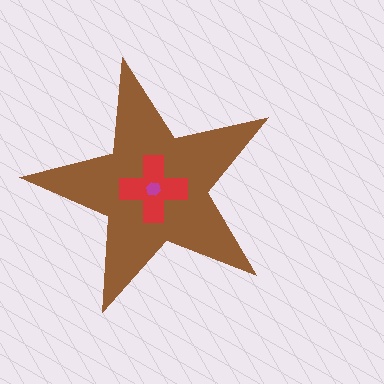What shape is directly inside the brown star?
The red cross.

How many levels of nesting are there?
3.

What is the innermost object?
The magenta hexagon.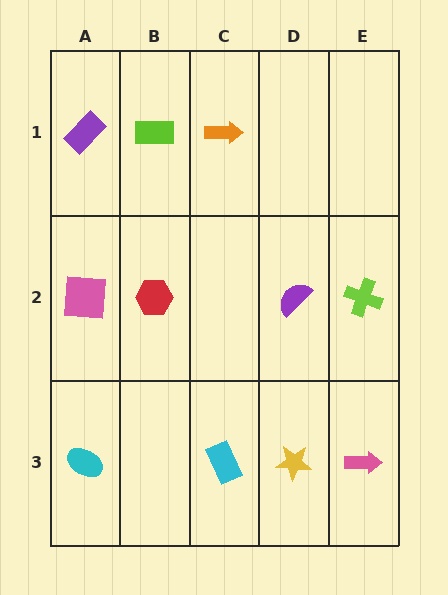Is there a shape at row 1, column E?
No, that cell is empty.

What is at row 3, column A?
A cyan ellipse.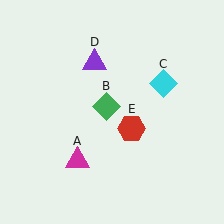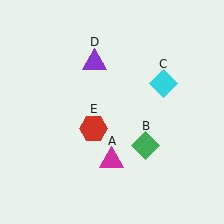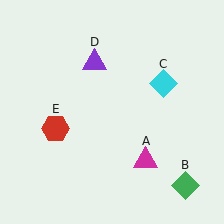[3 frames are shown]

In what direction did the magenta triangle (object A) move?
The magenta triangle (object A) moved right.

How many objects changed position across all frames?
3 objects changed position: magenta triangle (object A), green diamond (object B), red hexagon (object E).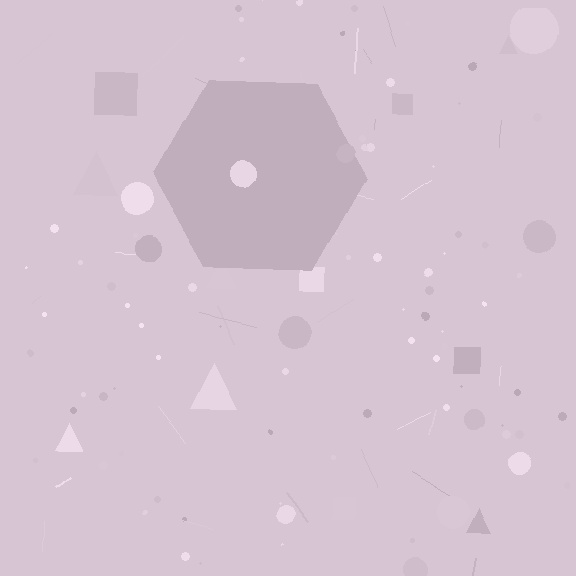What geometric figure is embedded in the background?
A hexagon is embedded in the background.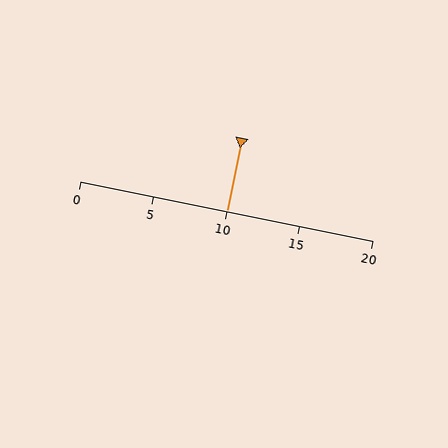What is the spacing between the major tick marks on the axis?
The major ticks are spaced 5 apart.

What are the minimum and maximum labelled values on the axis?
The axis runs from 0 to 20.